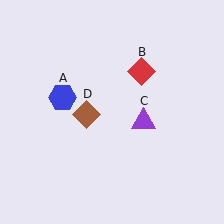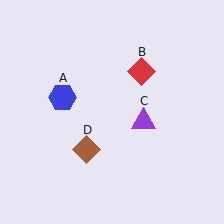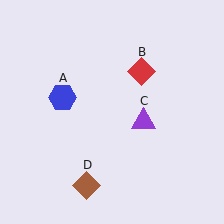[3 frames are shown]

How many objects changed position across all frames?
1 object changed position: brown diamond (object D).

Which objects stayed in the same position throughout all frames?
Blue hexagon (object A) and red diamond (object B) and purple triangle (object C) remained stationary.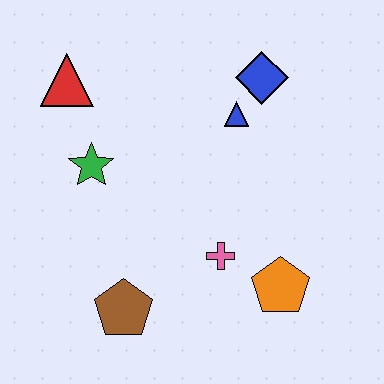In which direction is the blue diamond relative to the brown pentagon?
The blue diamond is above the brown pentagon.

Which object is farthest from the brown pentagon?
The blue diamond is farthest from the brown pentagon.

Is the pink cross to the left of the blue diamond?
Yes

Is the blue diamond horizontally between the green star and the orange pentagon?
Yes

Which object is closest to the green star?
The red triangle is closest to the green star.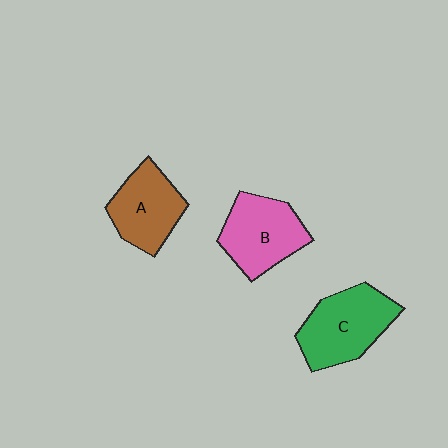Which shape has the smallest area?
Shape A (brown).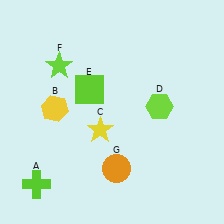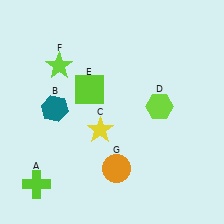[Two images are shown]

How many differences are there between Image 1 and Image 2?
There is 1 difference between the two images.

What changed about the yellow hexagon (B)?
In Image 1, B is yellow. In Image 2, it changed to teal.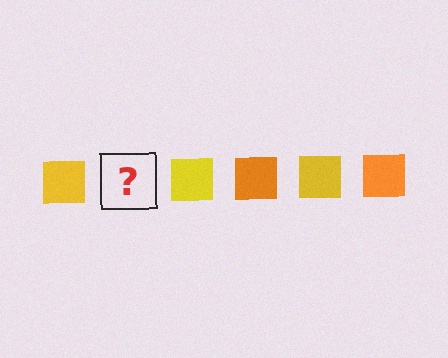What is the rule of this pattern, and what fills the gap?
The rule is that the pattern cycles through yellow, orange squares. The gap should be filled with an orange square.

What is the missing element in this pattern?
The missing element is an orange square.